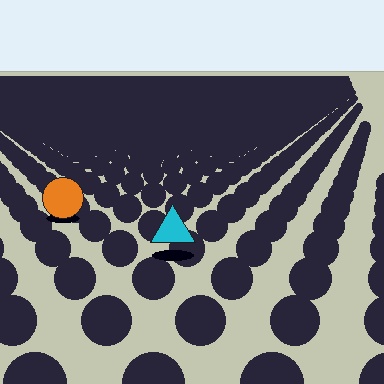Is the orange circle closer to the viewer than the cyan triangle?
No. The cyan triangle is closer — you can tell from the texture gradient: the ground texture is coarser near it.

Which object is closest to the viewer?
The cyan triangle is closest. The texture marks near it are larger and more spread out.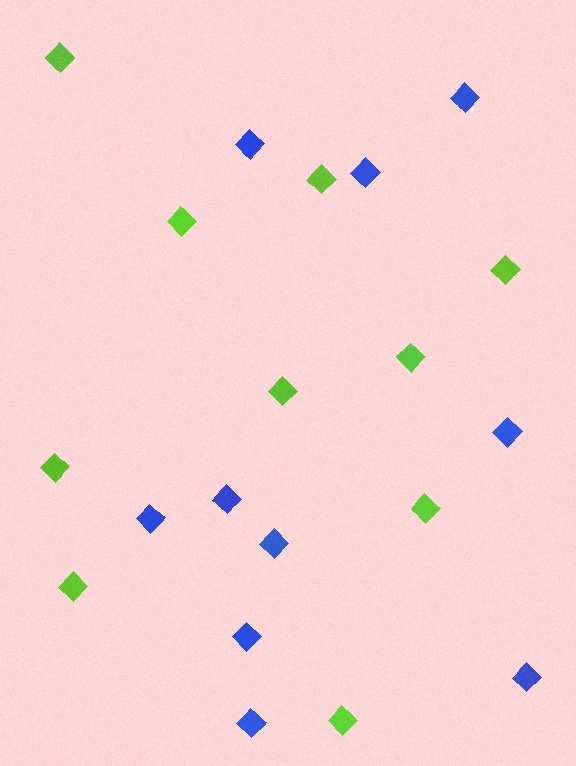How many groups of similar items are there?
There are 2 groups: one group of lime diamonds (10) and one group of blue diamonds (10).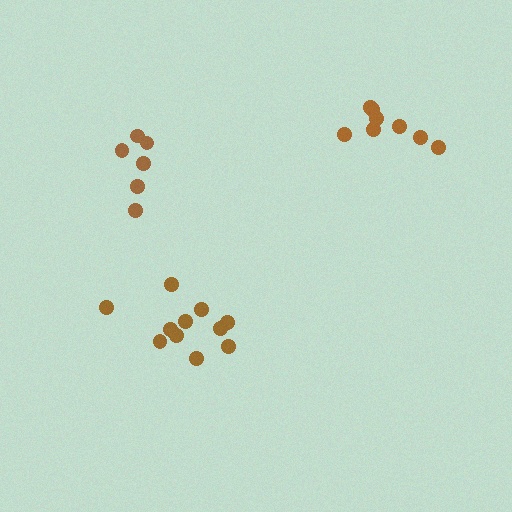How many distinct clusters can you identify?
There are 3 distinct clusters.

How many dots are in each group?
Group 1: 8 dots, Group 2: 6 dots, Group 3: 11 dots (25 total).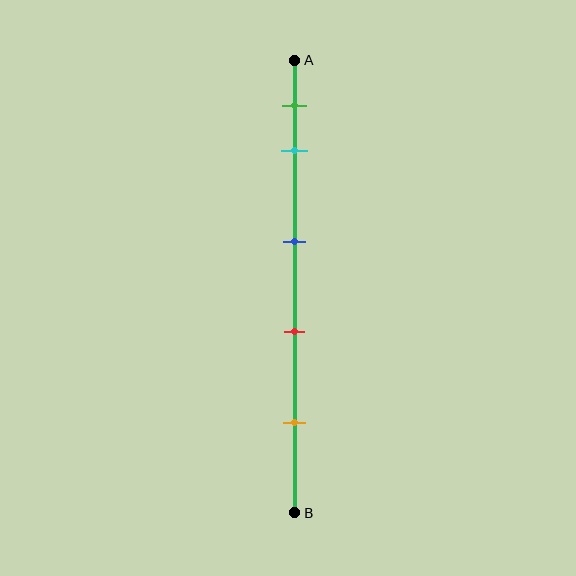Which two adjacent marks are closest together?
The green and cyan marks are the closest adjacent pair.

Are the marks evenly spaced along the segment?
No, the marks are not evenly spaced.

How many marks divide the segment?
There are 5 marks dividing the segment.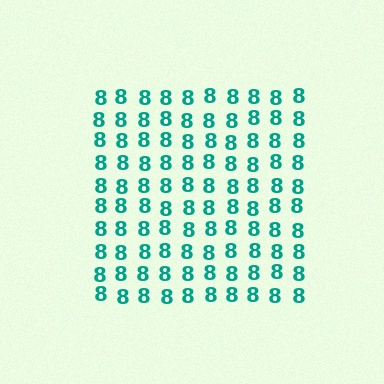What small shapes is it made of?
It is made of small digit 8's.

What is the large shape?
The large shape is a square.